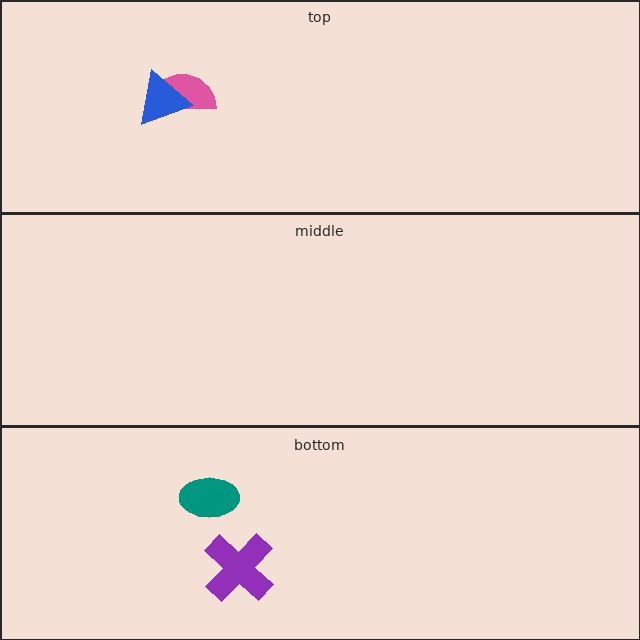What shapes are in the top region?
The pink semicircle, the blue triangle.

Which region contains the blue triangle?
The top region.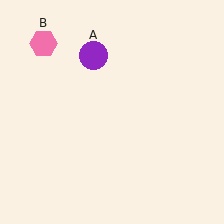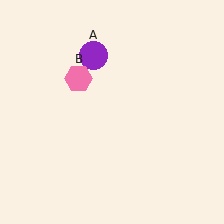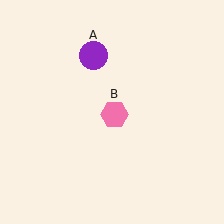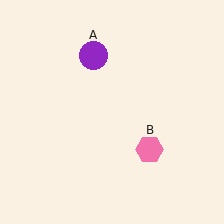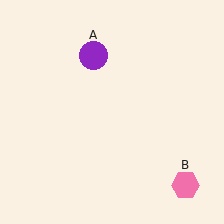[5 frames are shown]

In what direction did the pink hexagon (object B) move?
The pink hexagon (object B) moved down and to the right.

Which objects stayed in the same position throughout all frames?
Purple circle (object A) remained stationary.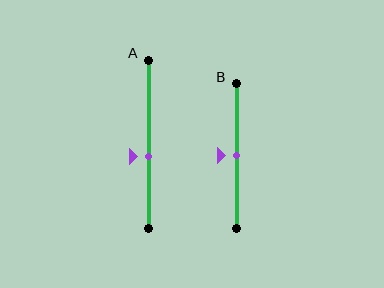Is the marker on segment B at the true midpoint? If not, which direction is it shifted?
Yes, the marker on segment B is at the true midpoint.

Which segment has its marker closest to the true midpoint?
Segment B has its marker closest to the true midpoint.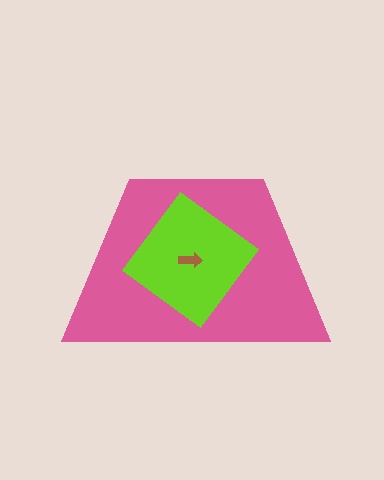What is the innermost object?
The brown arrow.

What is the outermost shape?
The pink trapezoid.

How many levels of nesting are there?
3.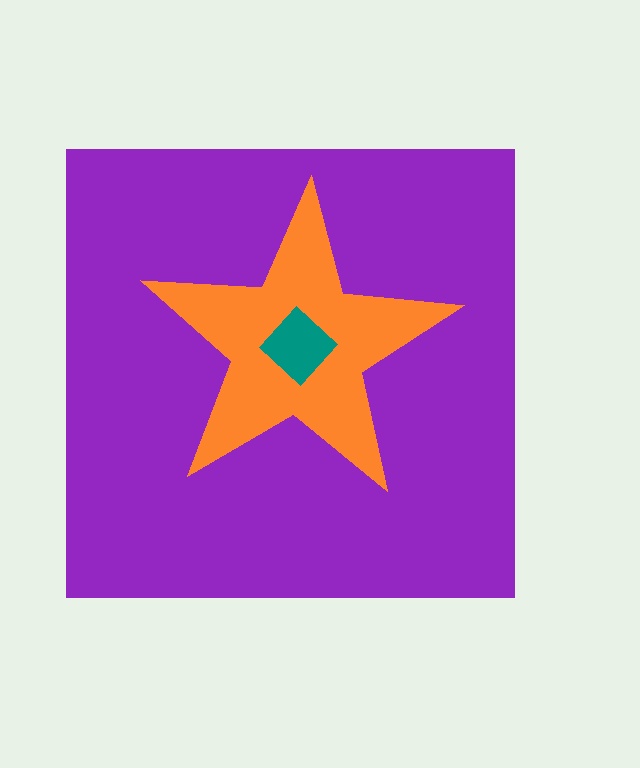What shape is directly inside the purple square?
The orange star.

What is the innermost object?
The teal diamond.